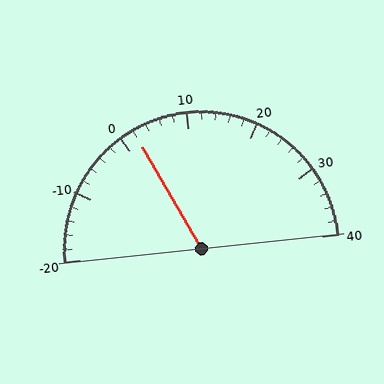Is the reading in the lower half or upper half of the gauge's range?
The reading is in the lower half of the range (-20 to 40).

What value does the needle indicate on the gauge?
The needle indicates approximately 2.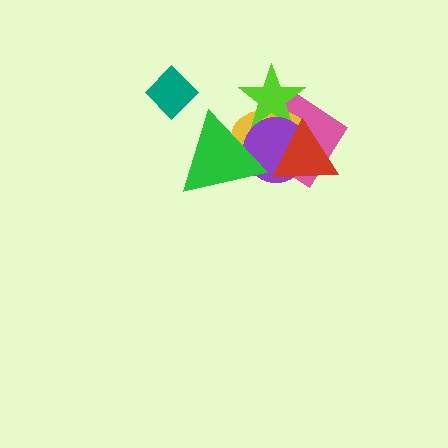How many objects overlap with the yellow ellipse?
5 objects overlap with the yellow ellipse.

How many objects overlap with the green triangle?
2 objects overlap with the green triangle.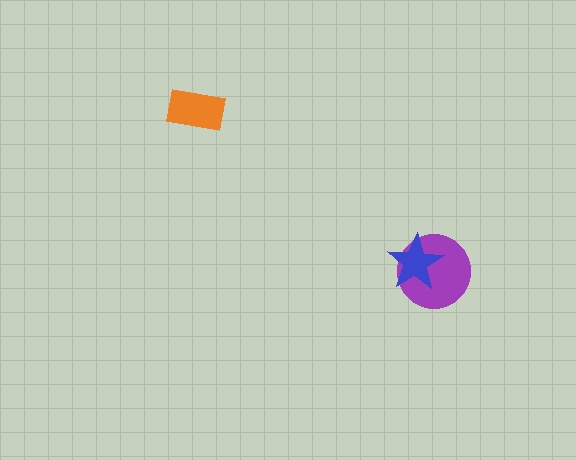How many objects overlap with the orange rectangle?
0 objects overlap with the orange rectangle.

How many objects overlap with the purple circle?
1 object overlaps with the purple circle.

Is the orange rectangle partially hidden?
No, no other shape covers it.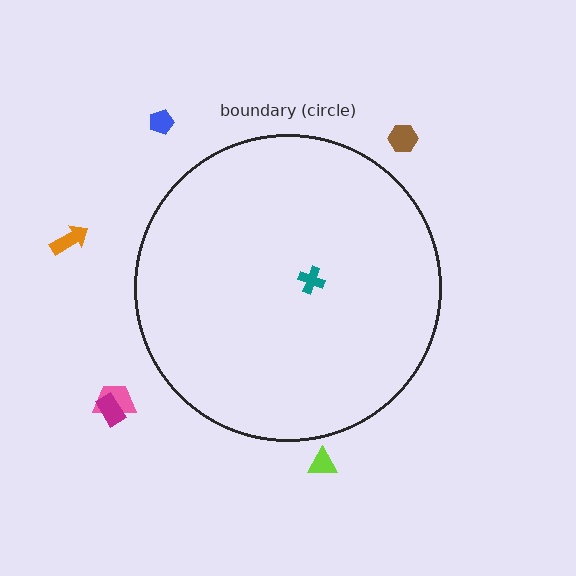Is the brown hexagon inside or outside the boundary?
Outside.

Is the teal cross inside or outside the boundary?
Inside.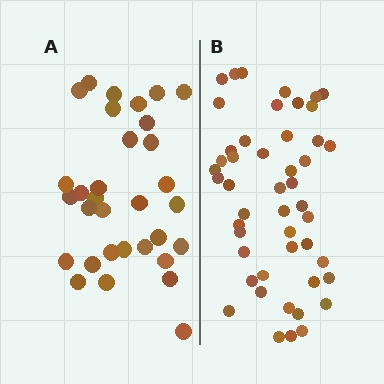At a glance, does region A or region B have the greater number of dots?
Region B (the right region) has more dots.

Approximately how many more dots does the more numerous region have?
Region B has approximately 15 more dots than region A.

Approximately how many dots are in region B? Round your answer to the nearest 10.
About 50 dots. (The exact count is 48, which rounds to 50.)